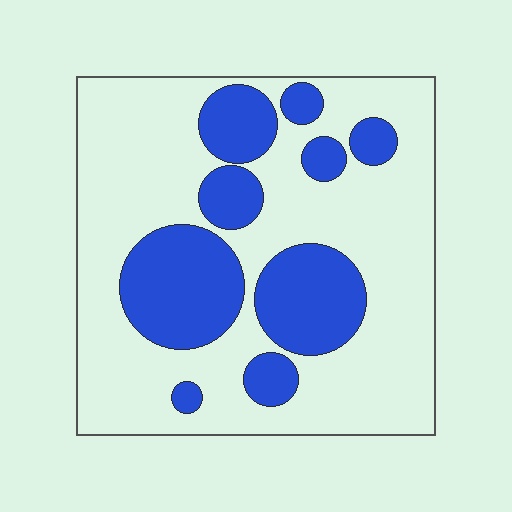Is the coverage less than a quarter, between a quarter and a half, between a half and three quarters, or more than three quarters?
Between a quarter and a half.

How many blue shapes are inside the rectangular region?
9.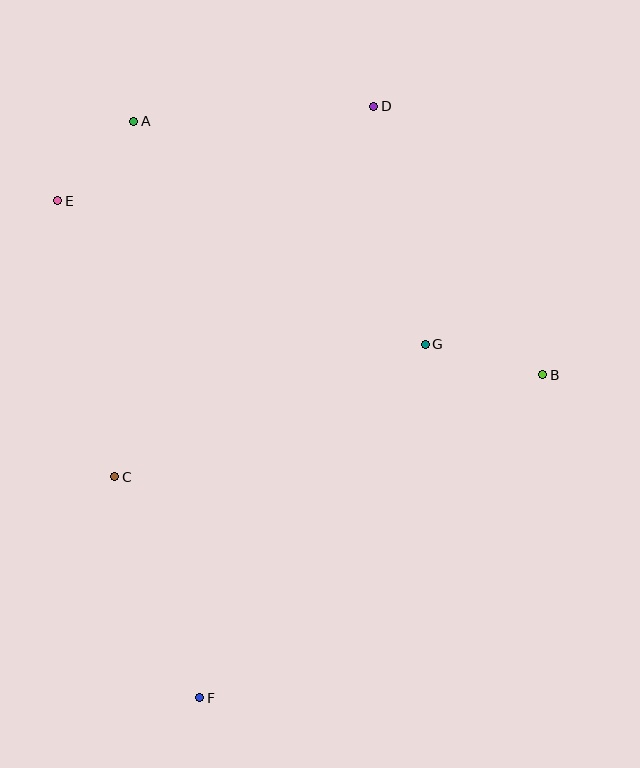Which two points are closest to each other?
Points A and E are closest to each other.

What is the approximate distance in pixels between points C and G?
The distance between C and G is approximately 337 pixels.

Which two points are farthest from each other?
Points D and F are farthest from each other.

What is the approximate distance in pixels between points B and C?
The distance between B and C is approximately 440 pixels.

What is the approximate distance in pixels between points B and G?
The distance between B and G is approximately 121 pixels.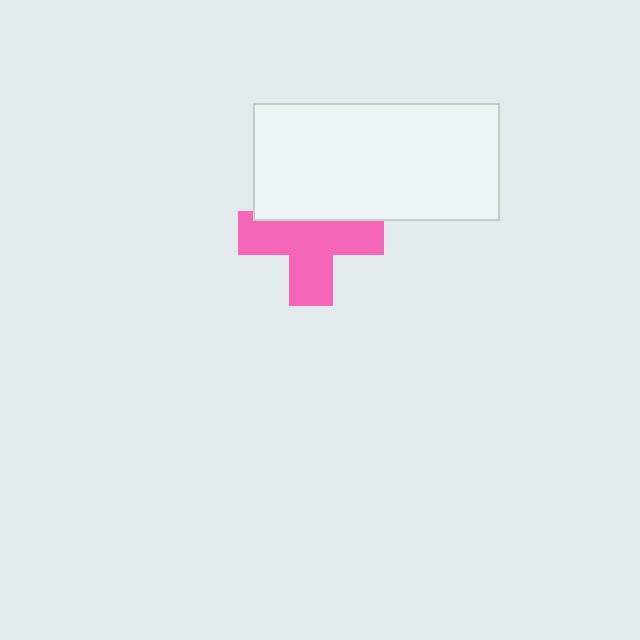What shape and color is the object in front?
The object in front is a white rectangle.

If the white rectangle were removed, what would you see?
You would see the complete pink cross.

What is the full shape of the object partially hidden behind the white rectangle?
The partially hidden object is a pink cross.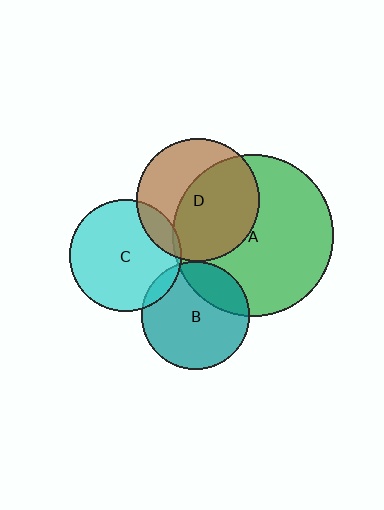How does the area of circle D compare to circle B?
Approximately 1.3 times.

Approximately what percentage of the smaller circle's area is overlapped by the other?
Approximately 5%.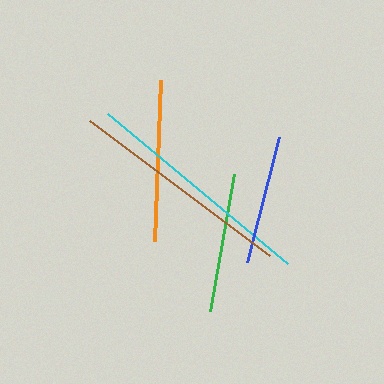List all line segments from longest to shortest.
From longest to shortest: cyan, brown, orange, green, blue.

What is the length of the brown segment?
The brown segment is approximately 225 pixels long.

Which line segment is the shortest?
The blue line is the shortest at approximately 129 pixels.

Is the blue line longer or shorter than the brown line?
The brown line is longer than the blue line.